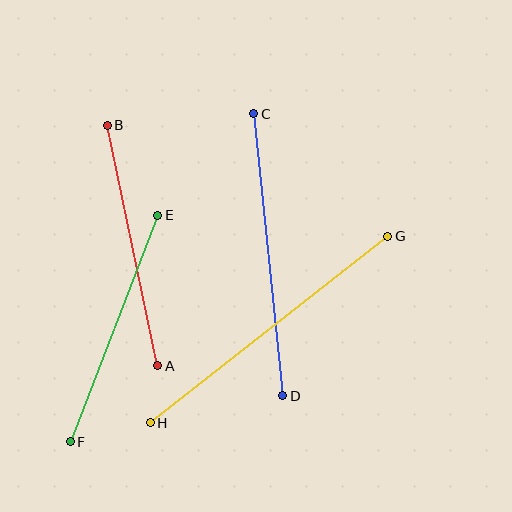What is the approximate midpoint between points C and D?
The midpoint is at approximately (268, 255) pixels.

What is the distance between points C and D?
The distance is approximately 284 pixels.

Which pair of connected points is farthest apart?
Points G and H are farthest apart.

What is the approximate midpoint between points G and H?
The midpoint is at approximately (269, 329) pixels.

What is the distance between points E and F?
The distance is approximately 243 pixels.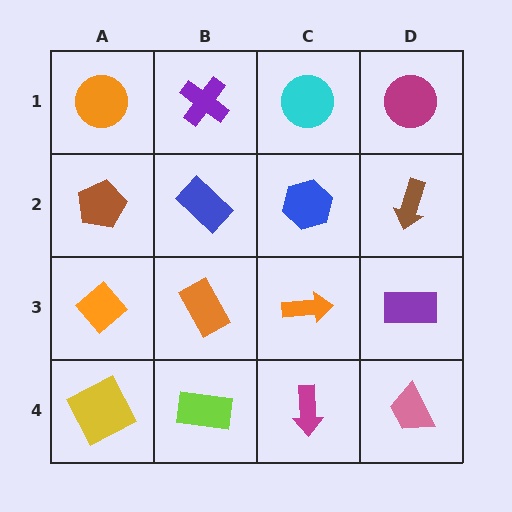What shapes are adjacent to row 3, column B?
A blue rectangle (row 2, column B), a lime rectangle (row 4, column B), an orange diamond (row 3, column A), an orange arrow (row 3, column C).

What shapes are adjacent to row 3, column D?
A brown arrow (row 2, column D), a pink trapezoid (row 4, column D), an orange arrow (row 3, column C).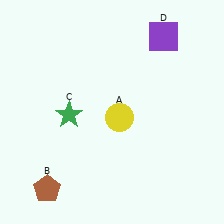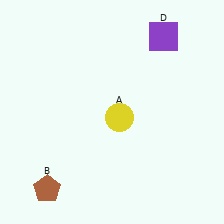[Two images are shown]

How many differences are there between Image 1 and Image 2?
There is 1 difference between the two images.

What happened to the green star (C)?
The green star (C) was removed in Image 2. It was in the bottom-left area of Image 1.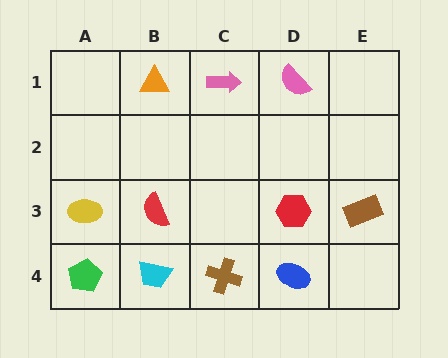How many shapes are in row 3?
4 shapes.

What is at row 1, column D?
A pink semicircle.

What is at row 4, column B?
A cyan trapezoid.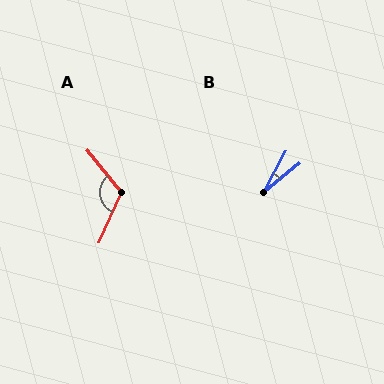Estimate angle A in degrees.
Approximately 117 degrees.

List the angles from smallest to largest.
B (22°), A (117°).